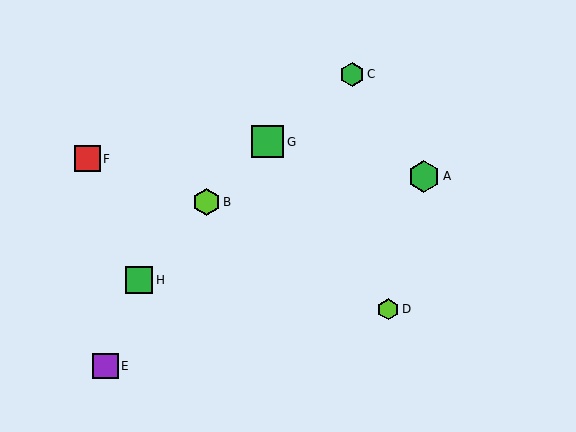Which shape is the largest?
The green square (labeled G) is the largest.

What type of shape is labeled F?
Shape F is a red square.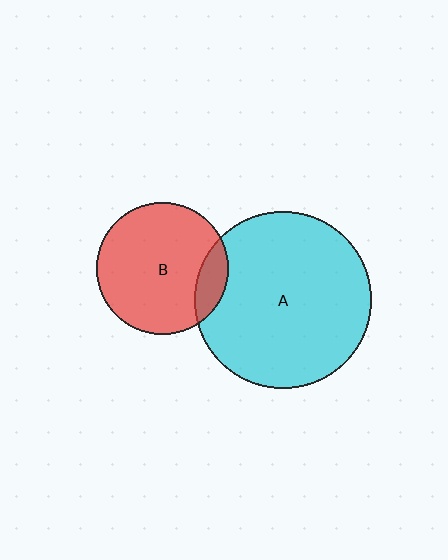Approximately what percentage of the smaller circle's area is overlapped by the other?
Approximately 15%.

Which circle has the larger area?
Circle A (cyan).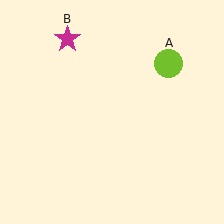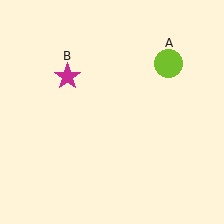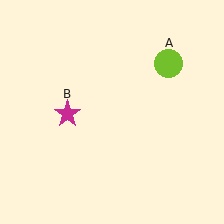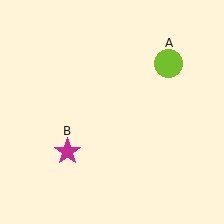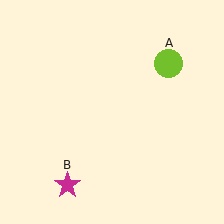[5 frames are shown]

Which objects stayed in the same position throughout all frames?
Lime circle (object A) remained stationary.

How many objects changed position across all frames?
1 object changed position: magenta star (object B).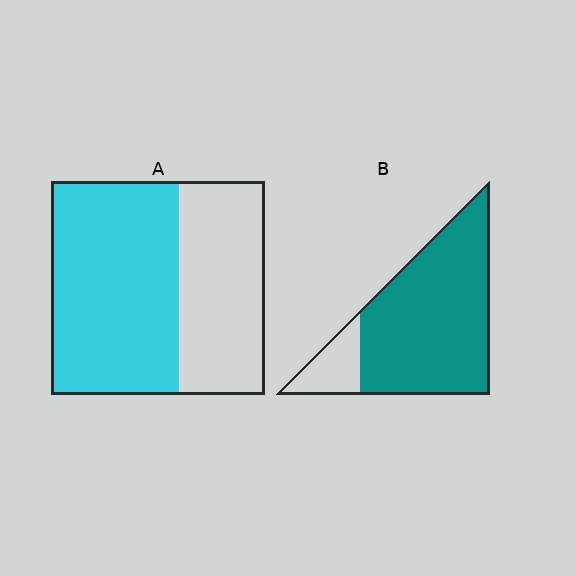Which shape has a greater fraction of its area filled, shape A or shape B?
Shape B.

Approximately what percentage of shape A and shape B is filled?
A is approximately 60% and B is approximately 85%.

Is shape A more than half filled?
Yes.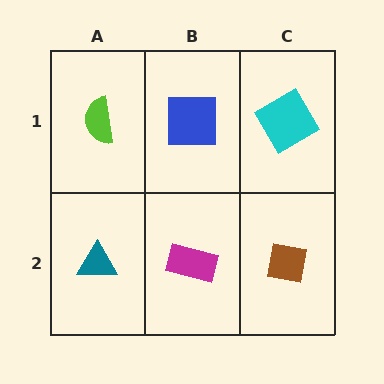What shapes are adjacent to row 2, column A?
A lime semicircle (row 1, column A), a magenta rectangle (row 2, column B).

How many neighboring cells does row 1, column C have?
2.